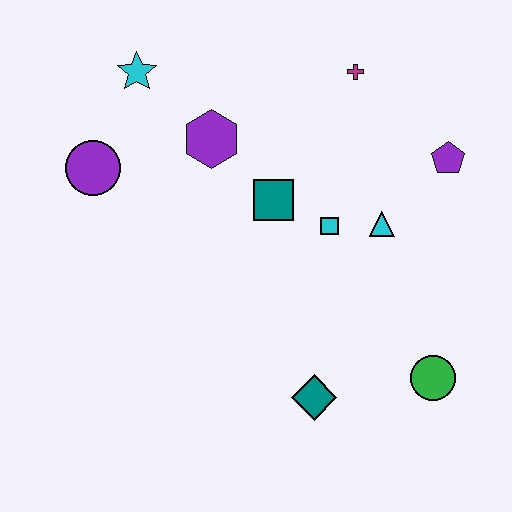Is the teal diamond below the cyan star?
Yes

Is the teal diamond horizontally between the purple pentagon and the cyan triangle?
No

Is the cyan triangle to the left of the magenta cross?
No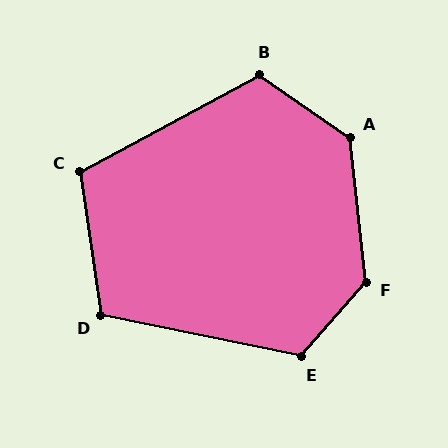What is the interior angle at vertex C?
Approximately 110 degrees (obtuse).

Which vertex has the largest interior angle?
F, at approximately 133 degrees.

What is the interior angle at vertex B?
Approximately 117 degrees (obtuse).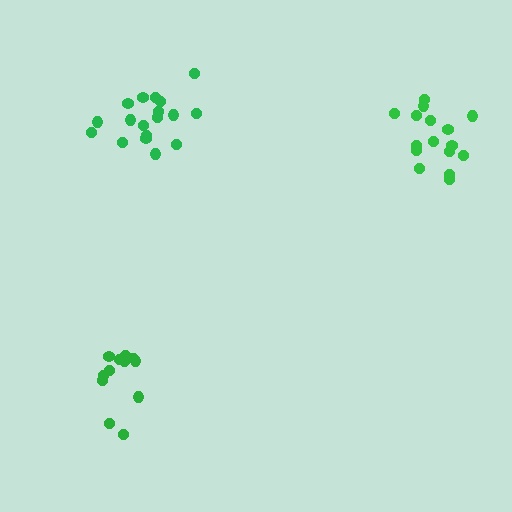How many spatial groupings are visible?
There are 3 spatial groupings.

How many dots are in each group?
Group 1: 18 dots, Group 2: 16 dots, Group 3: 12 dots (46 total).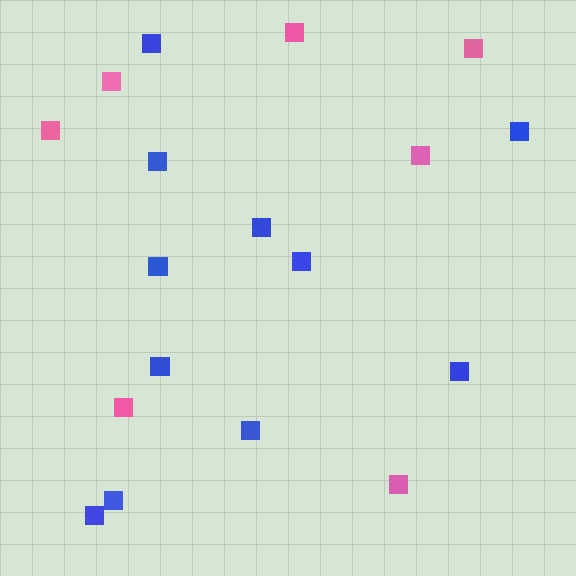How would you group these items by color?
There are 2 groups: one group of pink squares (7) and one group of blue squares (11).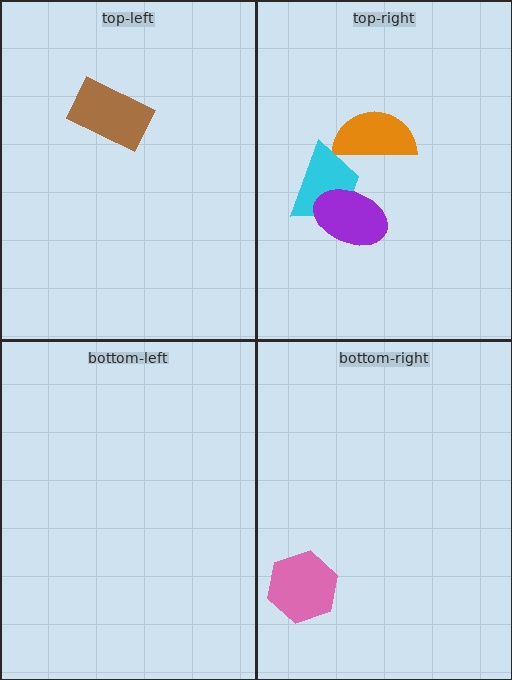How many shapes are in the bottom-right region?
1.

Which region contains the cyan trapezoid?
The top-right region.